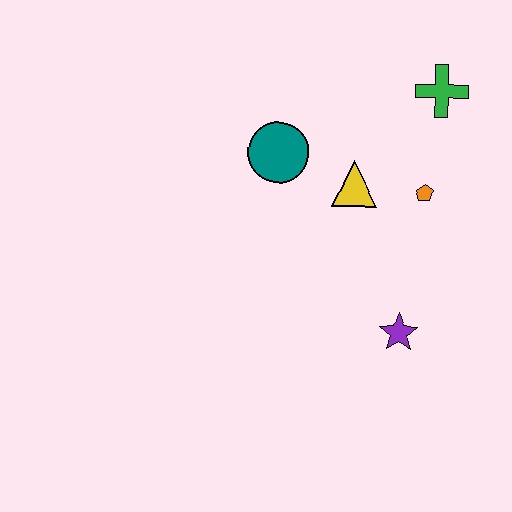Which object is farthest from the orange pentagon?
The teal circle is farthest from the orange pentagon.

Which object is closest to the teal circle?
The yellow triangle is closest to the teal circle.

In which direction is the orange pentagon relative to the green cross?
The orange pentagon is below the green cross.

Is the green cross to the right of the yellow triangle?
Yes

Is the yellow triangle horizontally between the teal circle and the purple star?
Yes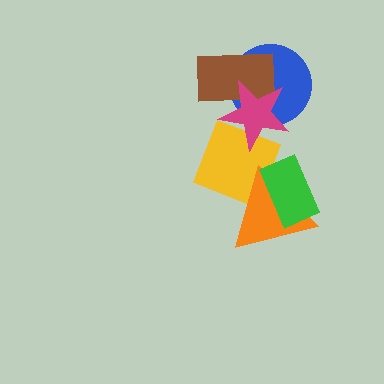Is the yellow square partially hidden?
Yes, it is partially covered by another shape.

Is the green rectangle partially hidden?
No, no other shape covers it.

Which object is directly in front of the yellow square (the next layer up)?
The orange triangle is directly in front of the yellow square.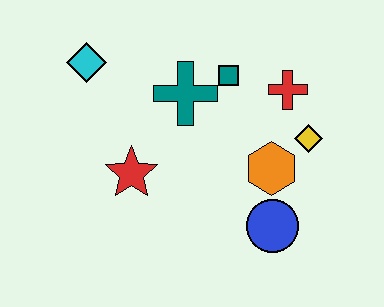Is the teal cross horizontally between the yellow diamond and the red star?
Yes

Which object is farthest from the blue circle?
The cyan diamond is farthest from the blue circle.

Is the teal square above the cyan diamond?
No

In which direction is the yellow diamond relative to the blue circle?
The yellow diamond is above the blue circle.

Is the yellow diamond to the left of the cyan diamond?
No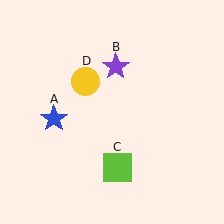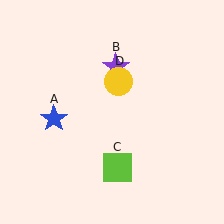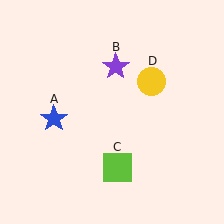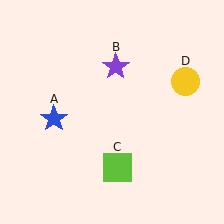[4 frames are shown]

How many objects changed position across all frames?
1 object changed position: yellow circle (object D).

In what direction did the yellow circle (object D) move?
The yellow circle (object D) moved right.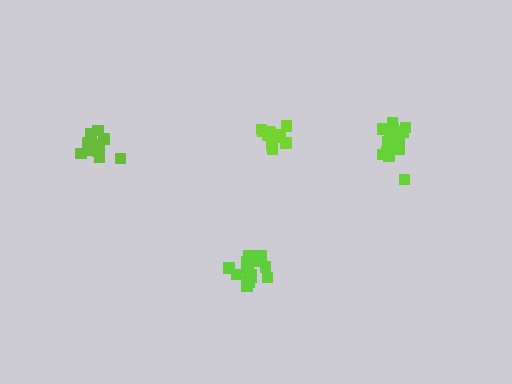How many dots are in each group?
Group 1: 17 dots, Group 2: 12 dots, Group 3: 17 dots, Group 4: 11 dots (57 total).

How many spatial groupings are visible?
There are 4 spatial groupings.